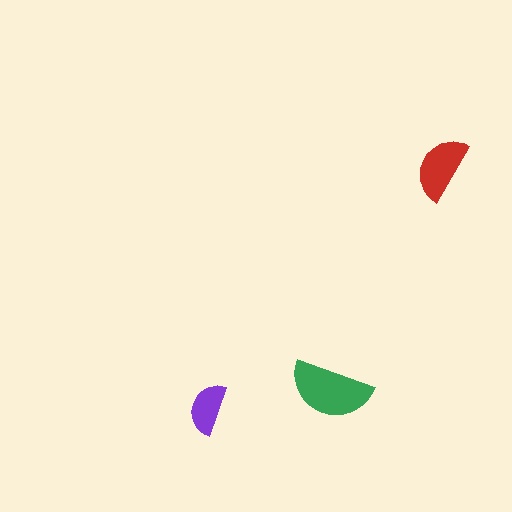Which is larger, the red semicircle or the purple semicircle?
The red one.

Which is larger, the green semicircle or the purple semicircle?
The green one.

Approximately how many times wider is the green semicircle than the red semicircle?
About 1.5 times wider.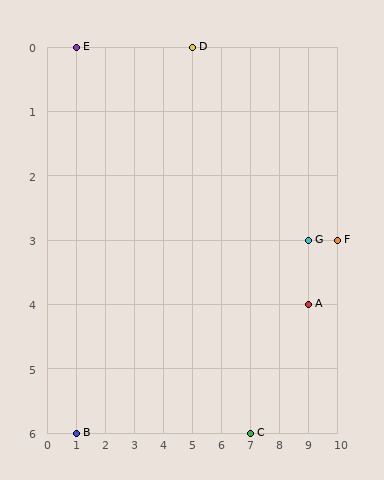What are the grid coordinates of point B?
Point B is at grid coordinates (1, 6).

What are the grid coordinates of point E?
Point E is at grid coordinates (1, 0).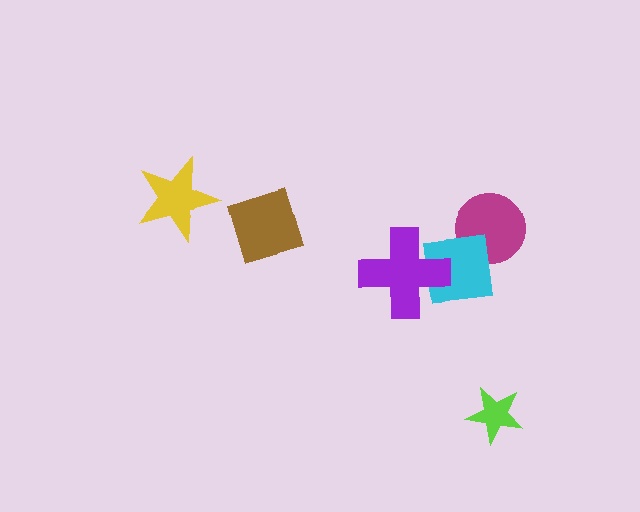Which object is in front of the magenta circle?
The cyan square is in front of the magenta circle.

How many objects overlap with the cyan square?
2 objects overlap with the cyan square.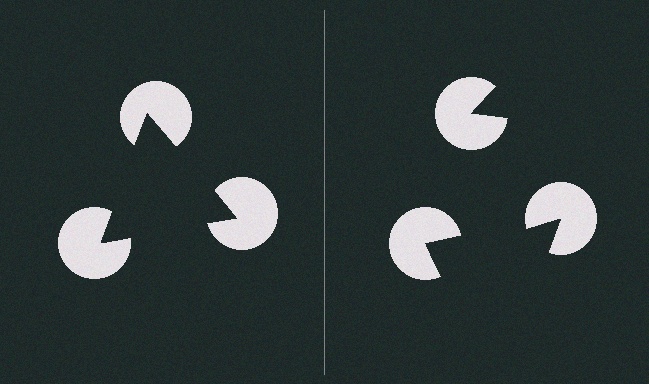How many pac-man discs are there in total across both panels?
6 — 3 on each side.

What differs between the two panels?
The pac-man discs are positioned identically on both sides; only the wedge orientations differ. On the left they align to a triangle; on the right they are misaligned.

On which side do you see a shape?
An illusory triangle appears on the left side. On the right side the wedge cuts are rotated, so no coherent shape forms.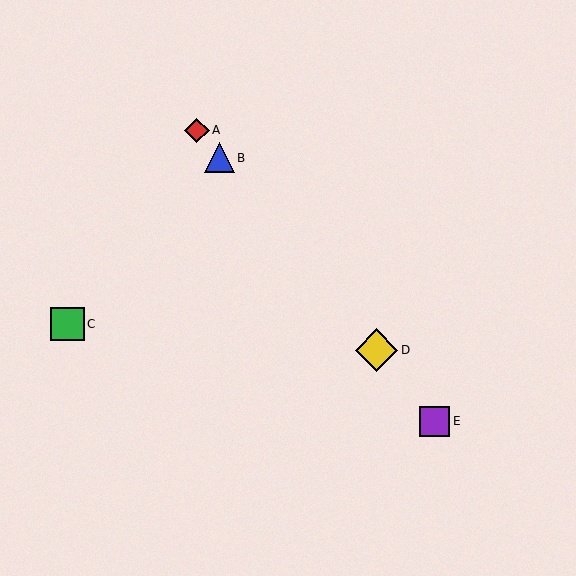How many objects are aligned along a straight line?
4 objects (A, B, D, E) are aligned along a straight line.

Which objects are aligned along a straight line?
Objects A, B, D, E are aligned along a straight line.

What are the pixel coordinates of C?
Object C is at (68, 324).